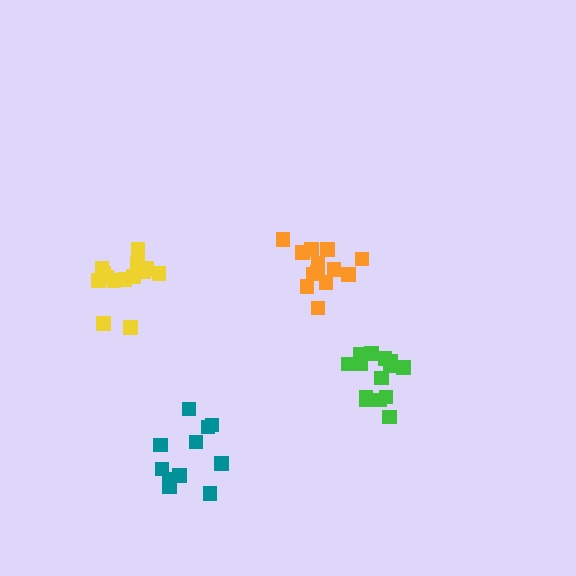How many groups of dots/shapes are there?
There are 4 groups.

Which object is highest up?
The orange cluster is topmost.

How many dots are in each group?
Group 1: 13 dots, Group 2: 11 dots, Group 3: 14 dots, Group 4: 14 dots (52 total).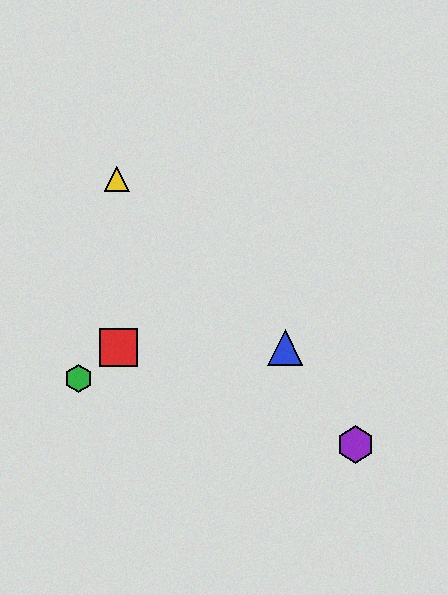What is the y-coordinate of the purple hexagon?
The purple hexagon is at y≈445.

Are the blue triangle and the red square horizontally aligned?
Yes, both are at y≈348.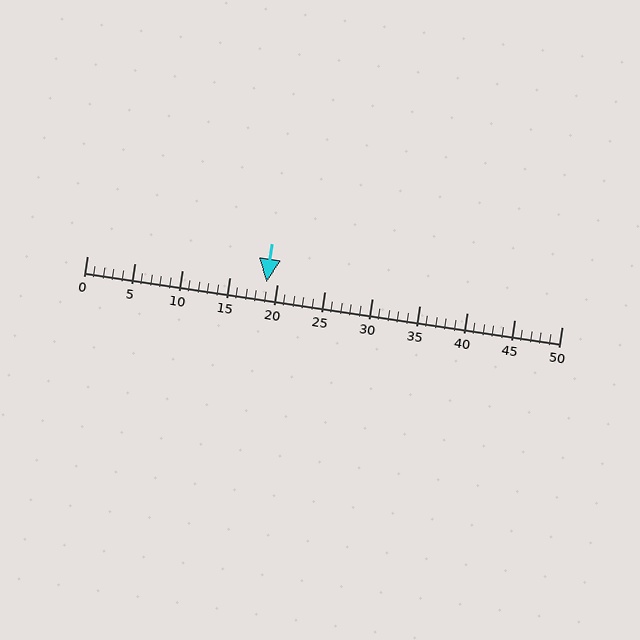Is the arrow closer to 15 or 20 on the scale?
The arrow is closer to 20.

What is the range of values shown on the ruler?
The ruler shows values from 0 to 50.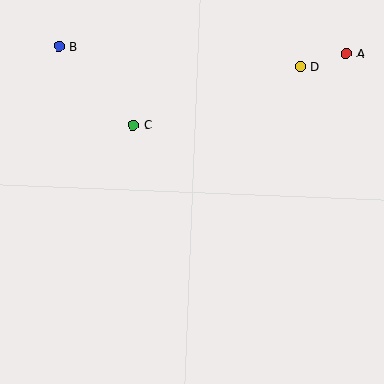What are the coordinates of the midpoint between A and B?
The midpoint between A and B is at (203, 50).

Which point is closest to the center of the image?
Point C at (134, 125) is closest to the center.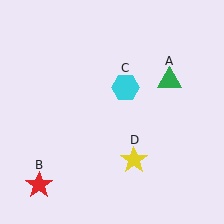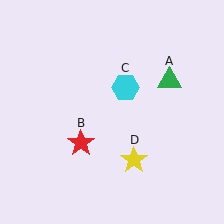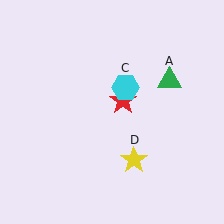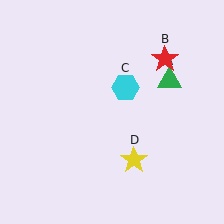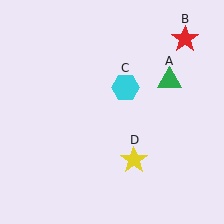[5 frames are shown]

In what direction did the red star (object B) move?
The red star (object B) moved up and to the right.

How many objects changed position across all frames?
1 object changed position: red star (object B).